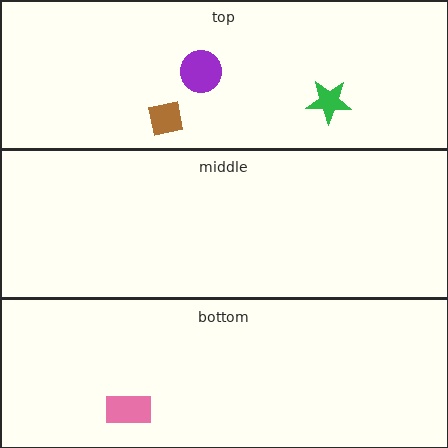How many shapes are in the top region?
3.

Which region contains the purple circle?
The top region.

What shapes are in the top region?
The green star, the brown square, the purple circle.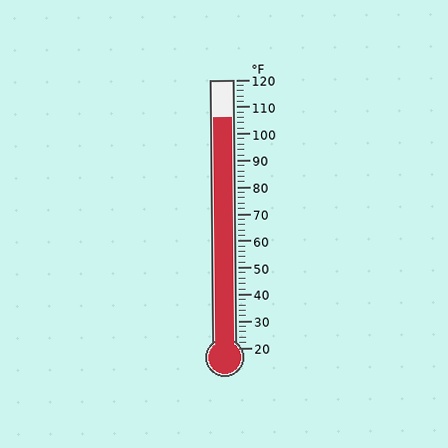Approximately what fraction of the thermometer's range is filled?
The thermometer is filled to approximately 85% of its range.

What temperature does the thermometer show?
The thermometer shows approximately 106°F.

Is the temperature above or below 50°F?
The temperature is above 50°F.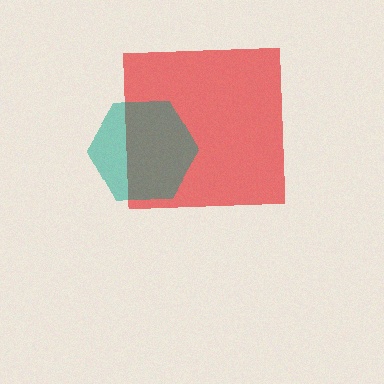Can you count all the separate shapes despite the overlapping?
Yes, there are 2 separate shapes.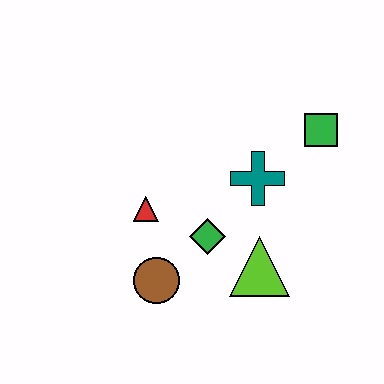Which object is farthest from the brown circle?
The green square is farthest from the brown circle.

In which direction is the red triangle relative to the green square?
The red triangle is to the left of the green square.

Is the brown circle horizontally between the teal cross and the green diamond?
No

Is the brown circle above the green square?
No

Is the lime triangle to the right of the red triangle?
Yes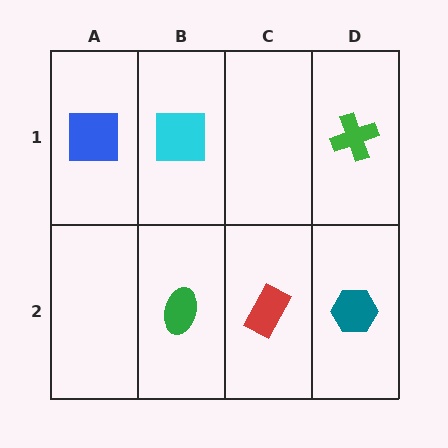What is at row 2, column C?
A red rectangle.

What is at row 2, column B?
A green ellipse.